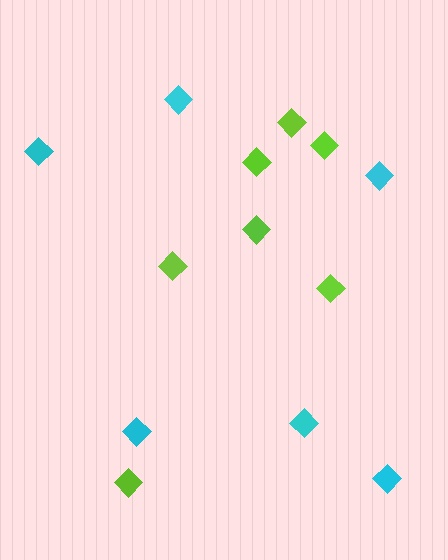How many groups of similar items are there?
There are 2 groups: one group of lime diamonds (7) and one group of cyan diamonds (6).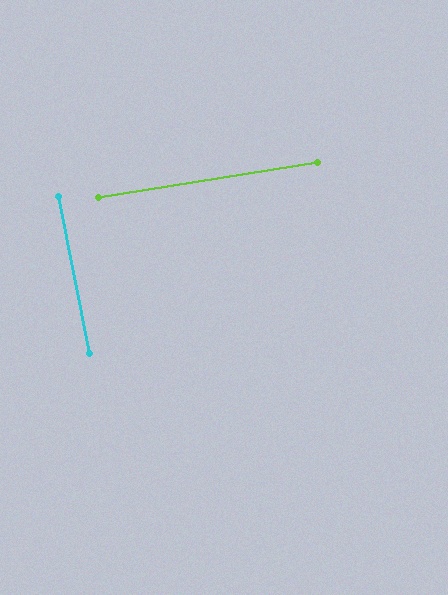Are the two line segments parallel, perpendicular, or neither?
Perpendicular — they meet at approximately 88°.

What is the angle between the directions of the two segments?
Approximately 88 degrees.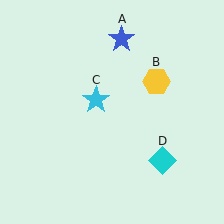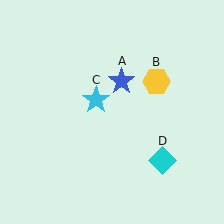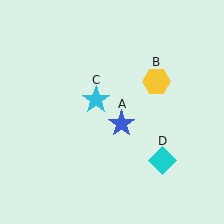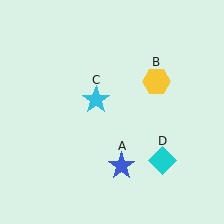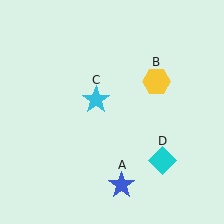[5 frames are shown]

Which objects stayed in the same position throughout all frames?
Yellow hexagon (object B) and cyan star (object C) and cyan diamond (object D) remained stationary.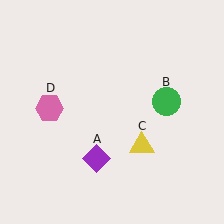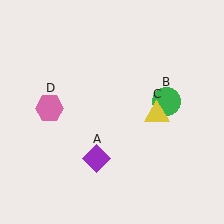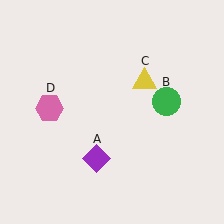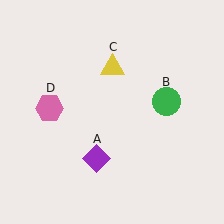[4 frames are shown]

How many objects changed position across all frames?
1 object changed position: yellow triangle (object C).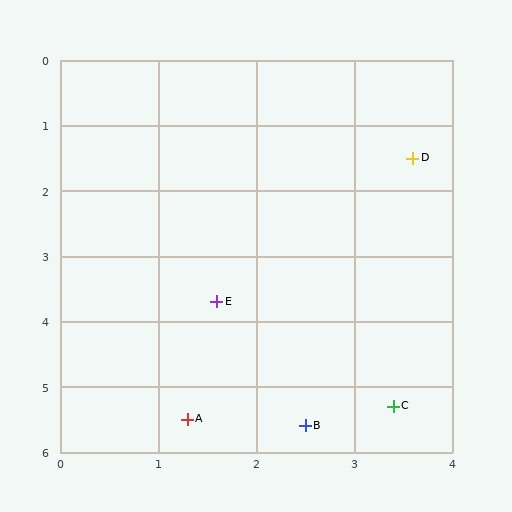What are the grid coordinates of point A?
Point A is at approximately (1.3, 5.5).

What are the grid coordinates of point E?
Point E is at approximately (1.6, 3.7).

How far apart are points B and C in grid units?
Points B and C are about 0.9 grid units apart.